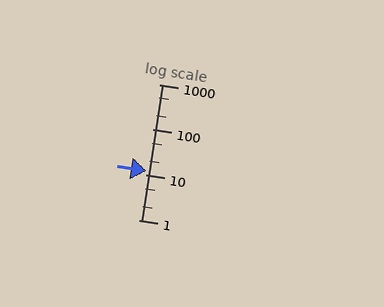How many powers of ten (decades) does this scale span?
The scale spans 3 decades, from 1 to 1000.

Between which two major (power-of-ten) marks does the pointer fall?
The pointer is between 10 and 100.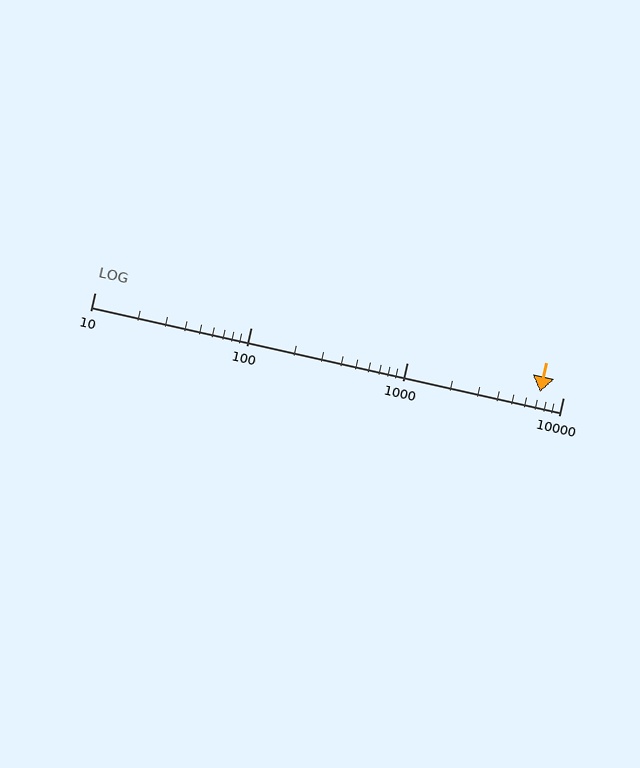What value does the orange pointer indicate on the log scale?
The pointer indicates approximately 7100.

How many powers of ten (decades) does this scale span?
The scale spans 3 decades, from 10 to 10000.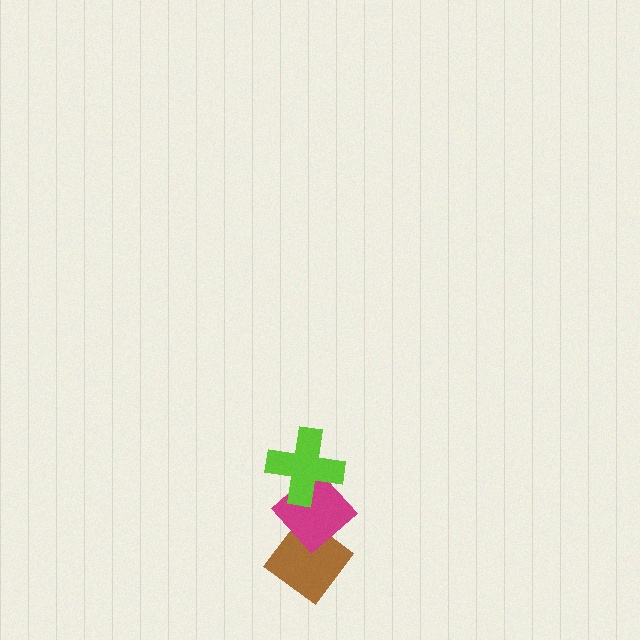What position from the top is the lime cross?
The lime cross is 1st from the top.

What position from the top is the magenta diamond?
The magenta diamond is 2nd from the top.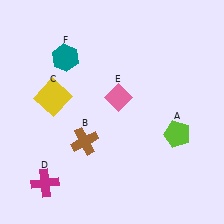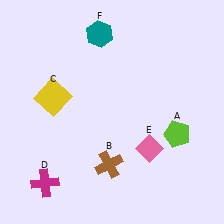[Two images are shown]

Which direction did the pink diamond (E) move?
The pink diamond (E) moved down.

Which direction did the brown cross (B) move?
The brown cross (B) moved right.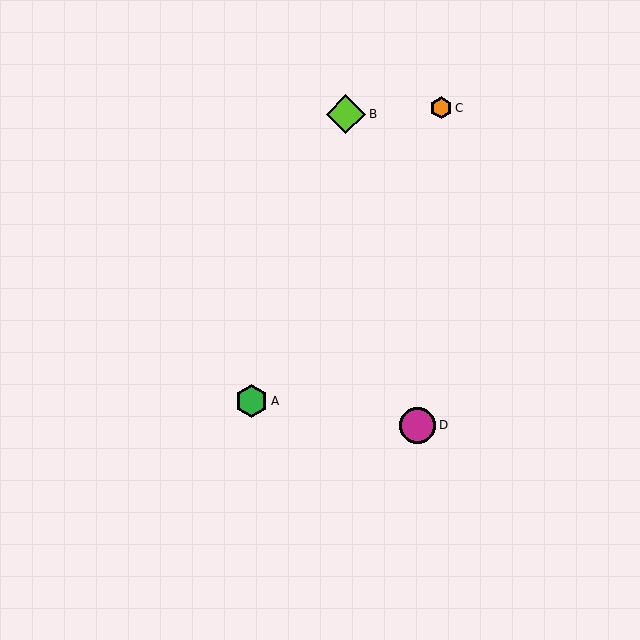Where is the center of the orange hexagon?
The center of the orange hexagon is at (441, 108).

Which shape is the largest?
The lime diamond (labeled B) is the largest.